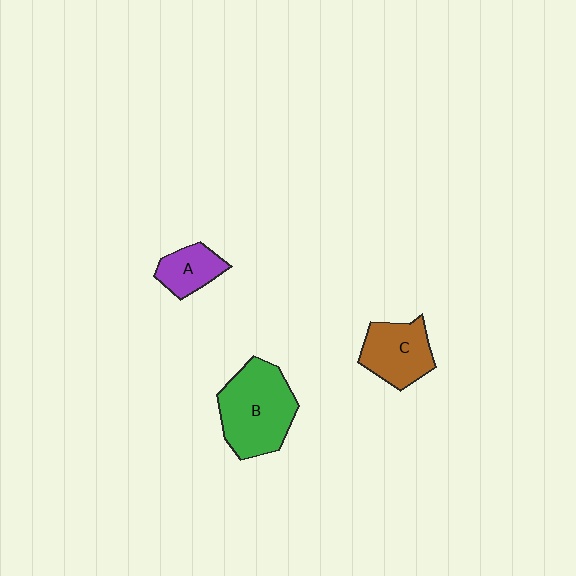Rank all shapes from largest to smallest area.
From largest to smallest: B (green), C (brown), A (purple).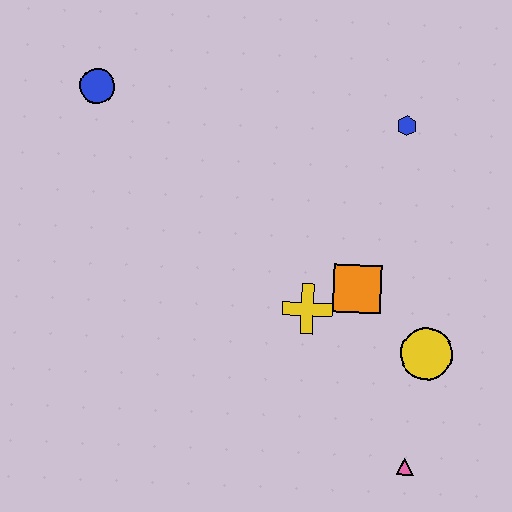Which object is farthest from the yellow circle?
The blue circle is farthest from the yellow circle.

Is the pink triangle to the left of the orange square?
No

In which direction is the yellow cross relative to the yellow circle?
The yellow cross is to the left of the yellow circle.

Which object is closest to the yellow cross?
The orange square is closest to the yellow cross.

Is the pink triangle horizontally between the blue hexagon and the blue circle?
No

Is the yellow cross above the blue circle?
No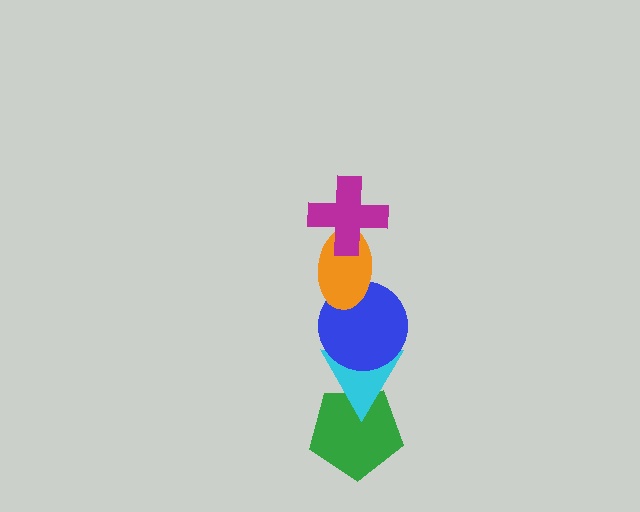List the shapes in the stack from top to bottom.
From top to bottom: the magenta cross, the orange ellipse, the blue circle, the cyan triangle, the green pentagon.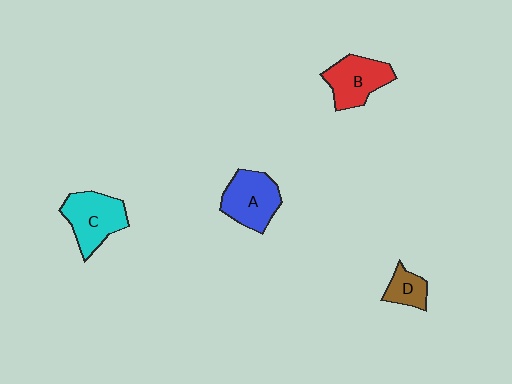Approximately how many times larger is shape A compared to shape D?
Approximately 2.0 times.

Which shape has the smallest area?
Shape D (brown).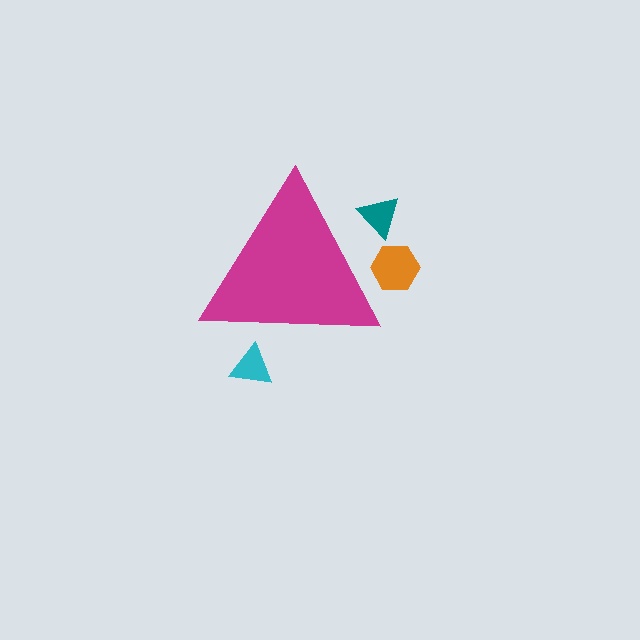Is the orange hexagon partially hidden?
Yes, the orange hexagon is partially hidden behind the magenta triangle.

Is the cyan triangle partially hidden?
Yes, the cyan triangle is partially hidden behind the magenta triangle.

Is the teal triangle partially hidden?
Yes, the teal triangle is partially hidden behind the magenta triangle.